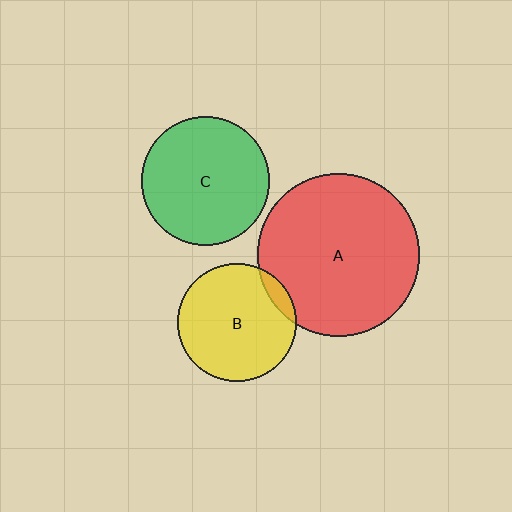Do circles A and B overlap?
Yes.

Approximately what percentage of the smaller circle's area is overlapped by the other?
Approximately 10%.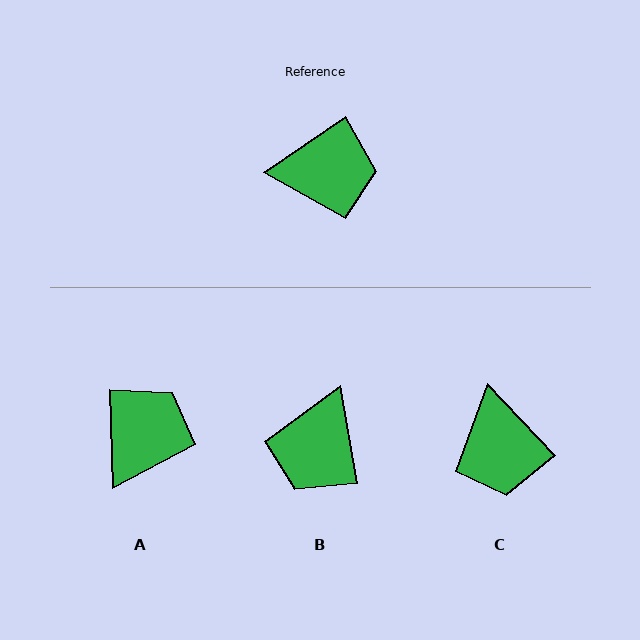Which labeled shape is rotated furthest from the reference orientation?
B, about 114 degrees away.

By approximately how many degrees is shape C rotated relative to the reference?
Approximately 81 degrees clockwise.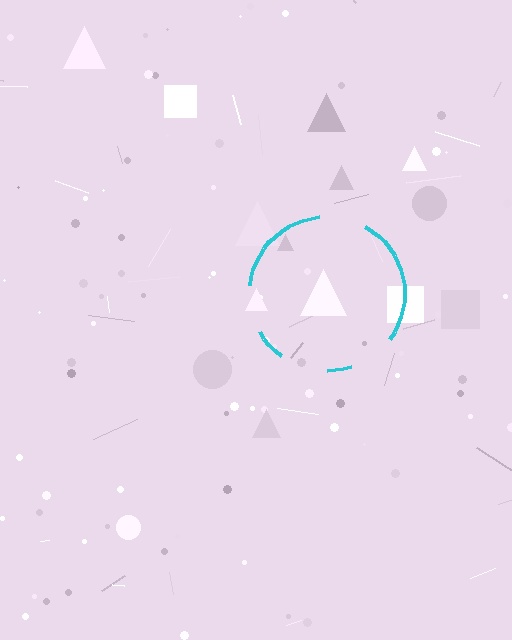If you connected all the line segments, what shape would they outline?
They would outline a circle.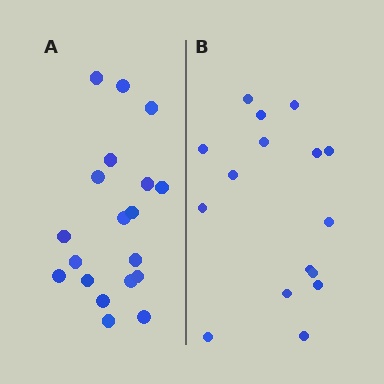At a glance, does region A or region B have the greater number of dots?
Region A (the left region) has more dots.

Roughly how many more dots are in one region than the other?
Region A has just a few more — roughly 2 or 3 more dots than region B.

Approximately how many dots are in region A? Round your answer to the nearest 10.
About 20 dots. (The exact count is 19, which rounds to 20.)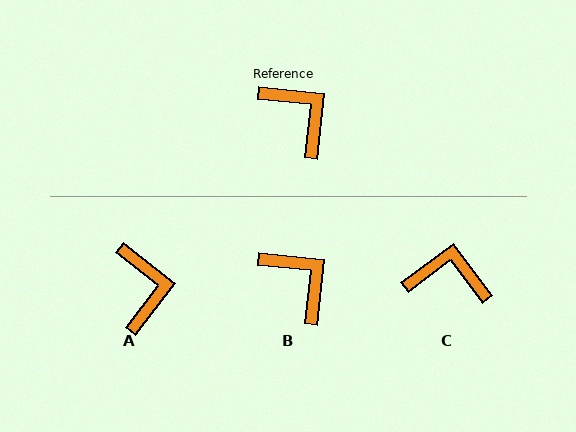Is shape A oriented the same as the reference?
No, it is off by about 32 degrees.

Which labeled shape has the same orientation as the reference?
B.